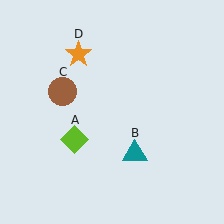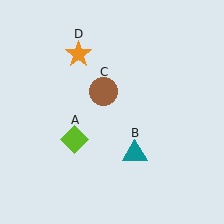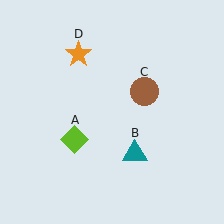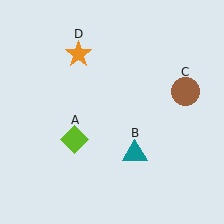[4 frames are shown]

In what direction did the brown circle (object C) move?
The brown circle (object C) moved right.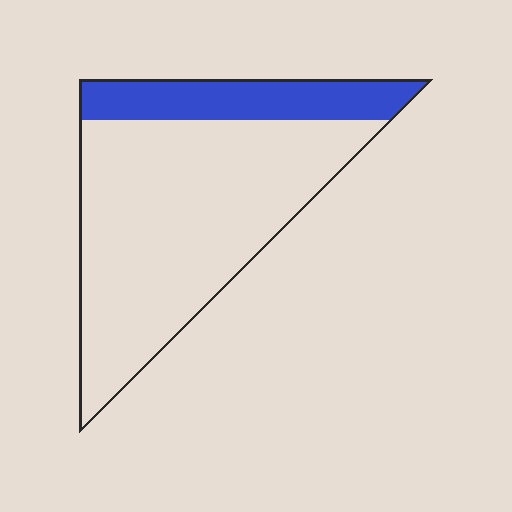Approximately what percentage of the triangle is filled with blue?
Approximately 20%.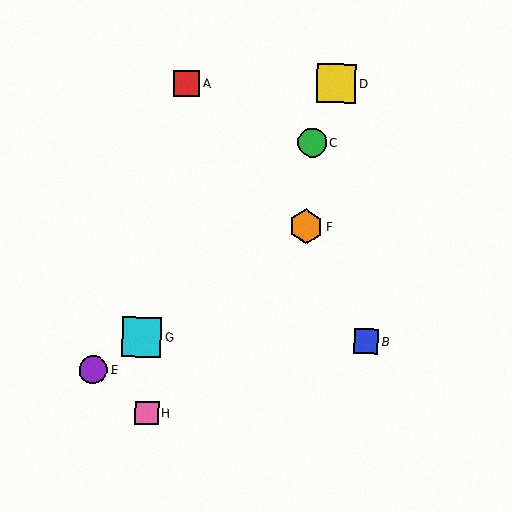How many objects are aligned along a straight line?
3 objects (E, F, G) are aligned along a straight line.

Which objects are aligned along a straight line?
Objects E, F, G are aligned along a straight line.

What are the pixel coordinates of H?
Object H is at (147, 413).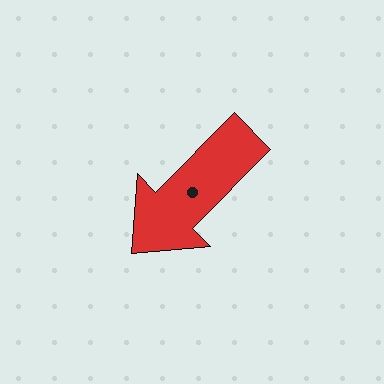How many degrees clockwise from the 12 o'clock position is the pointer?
Approximately 225 degrees.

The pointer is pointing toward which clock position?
Roughly 7 o'clock.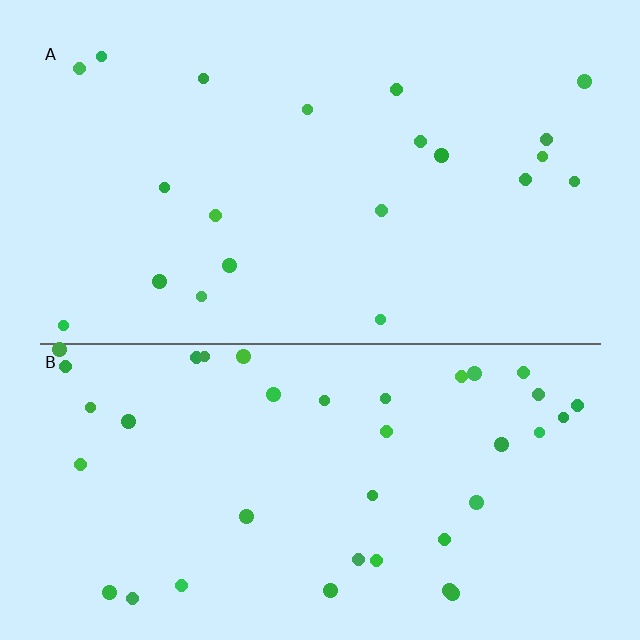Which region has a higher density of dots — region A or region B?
B (the bottom).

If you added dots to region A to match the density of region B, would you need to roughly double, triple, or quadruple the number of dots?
Approximately double.